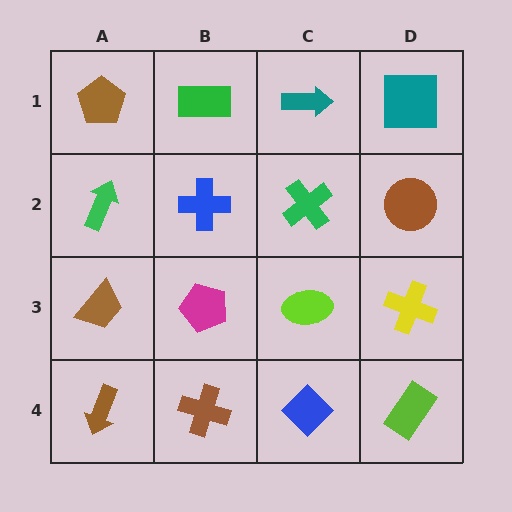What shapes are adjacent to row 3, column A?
A green arrow (row 2, column A), a brown arrow (row 4, column A), a magenta pentagon (row 3, column B).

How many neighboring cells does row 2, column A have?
3.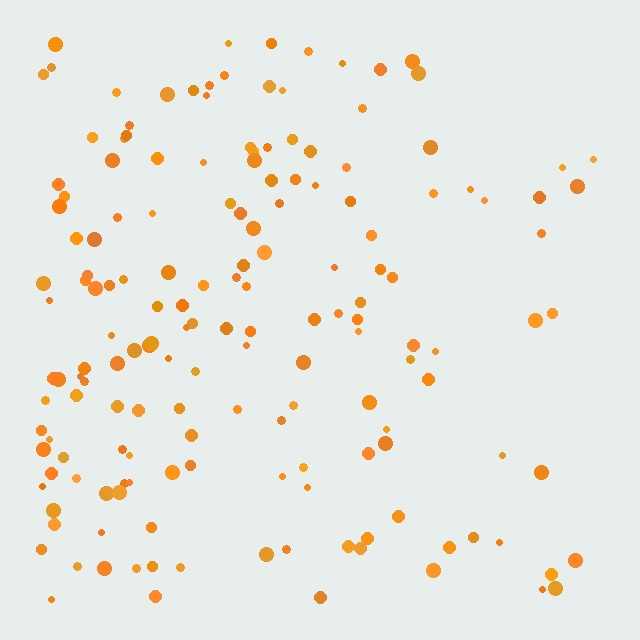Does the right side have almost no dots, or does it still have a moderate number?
Still a moderate number, just noticeably fewer than the left.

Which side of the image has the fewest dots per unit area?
The right.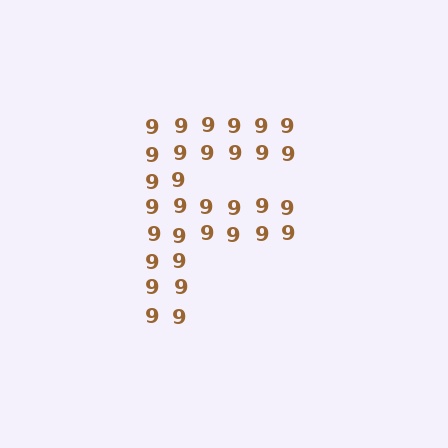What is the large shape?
The large shape is the letter F.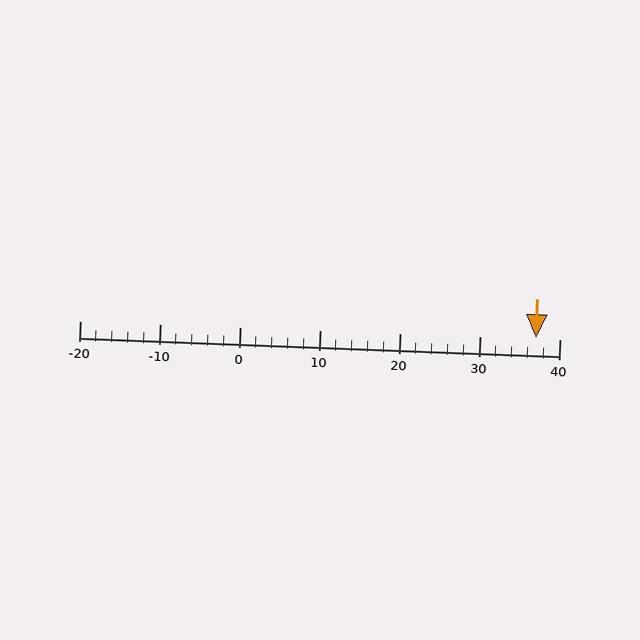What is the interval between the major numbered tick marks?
The major tick marks are spaced 10 units apart.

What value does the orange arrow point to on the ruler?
The orange arrow points to approximately 37.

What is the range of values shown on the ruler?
The ruler shows values from -20 to 40.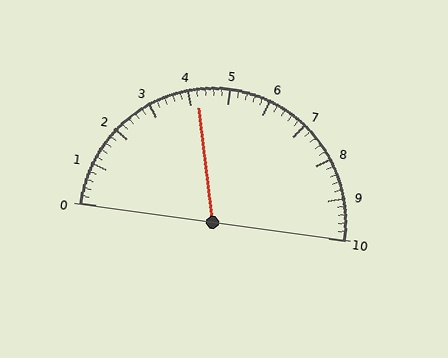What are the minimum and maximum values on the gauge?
The gauge ranges from 0 to 10.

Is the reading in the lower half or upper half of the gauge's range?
The reading is in the lower half of the range (0 to 10).